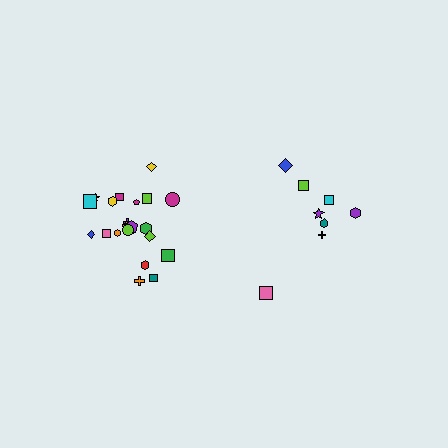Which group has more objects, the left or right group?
The left group.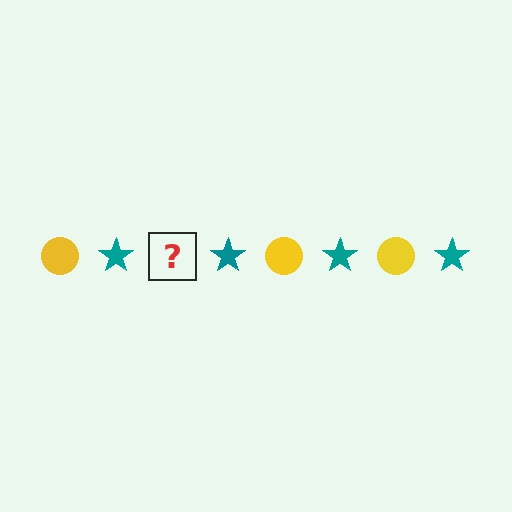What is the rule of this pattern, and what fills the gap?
The rule is that the pattern alternates between yellow circle and teal star. The gap should be filled with a yellow circle.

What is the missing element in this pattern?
The missing element is a yellow circle.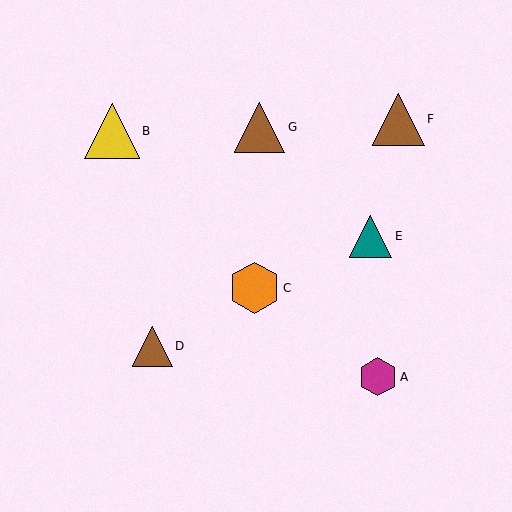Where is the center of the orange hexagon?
The center of the orange hexagon is at (254, 288).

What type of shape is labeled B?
Shape B is a yellow triangle.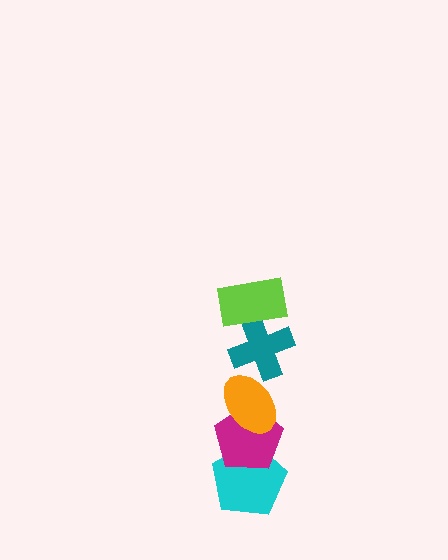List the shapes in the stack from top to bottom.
From top to bottom: the lime rectangle, the teal cross, the orange ellipse, the magenta pentagon, the cyan pentagon.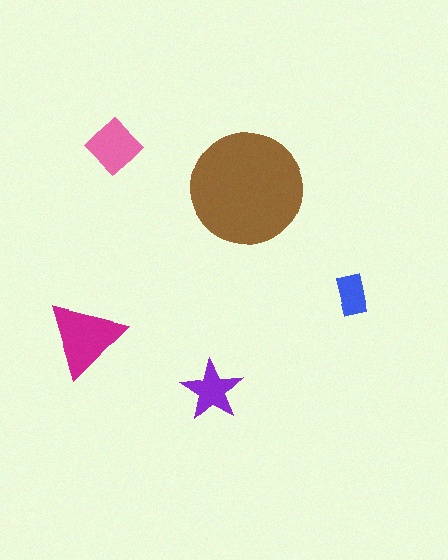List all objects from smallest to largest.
The blue rectangle, the purple star, the pink diamond, the magenta triangle, the brown circle.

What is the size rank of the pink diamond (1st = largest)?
3rd.